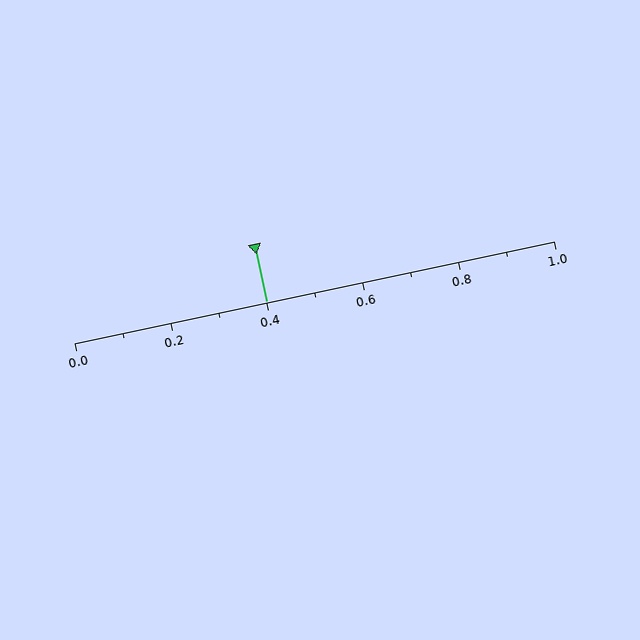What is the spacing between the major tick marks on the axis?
The major ticks are spaced 0.2 apart.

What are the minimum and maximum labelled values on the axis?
The axis runs from 0.0 to 1.0.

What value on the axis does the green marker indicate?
The marker indicates approximately 0.4.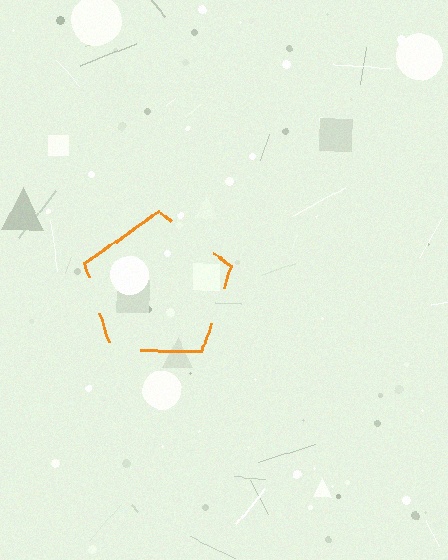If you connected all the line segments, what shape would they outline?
They would outline a pentagon.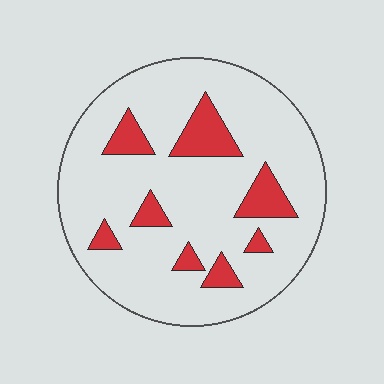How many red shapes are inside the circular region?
8.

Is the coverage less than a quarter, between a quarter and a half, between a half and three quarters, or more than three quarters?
Less than a quarter.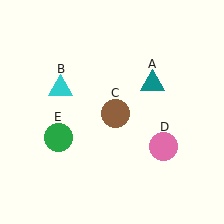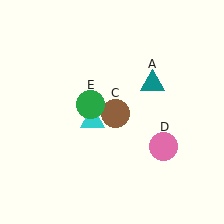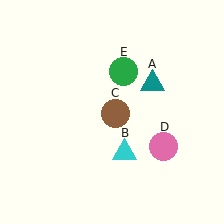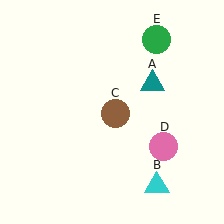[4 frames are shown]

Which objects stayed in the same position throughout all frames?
Teal triangle (object A) and brown circle (object C) and pink circle (object D) remained stationary.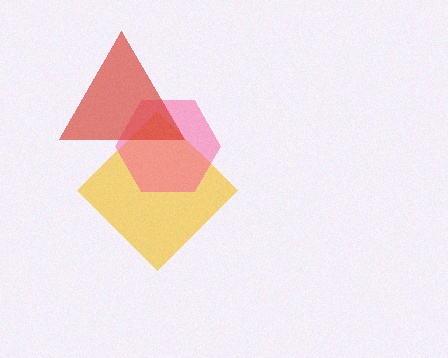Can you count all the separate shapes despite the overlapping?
Yes, there are 3 separate shapes.